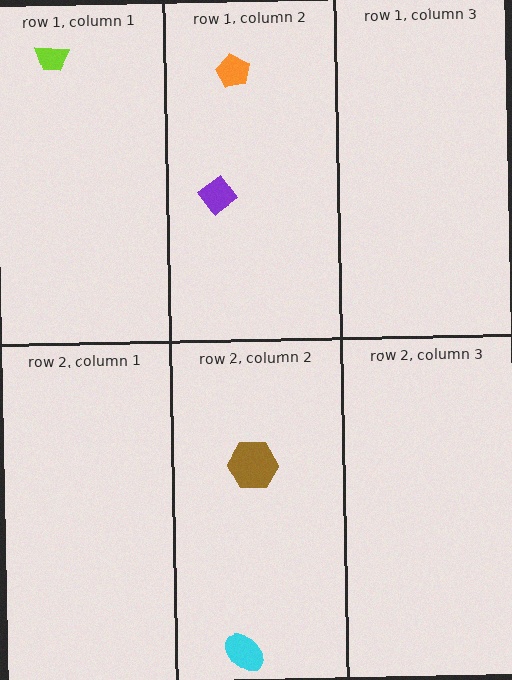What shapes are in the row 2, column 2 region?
The cyan ellipse, the brown hexagon.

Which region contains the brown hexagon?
The row 2, column 2 region.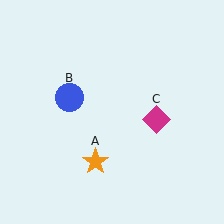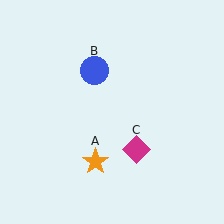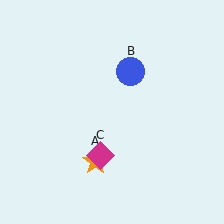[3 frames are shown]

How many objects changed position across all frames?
2 objects changed position: blue circle (object B), magenta diamond (object C).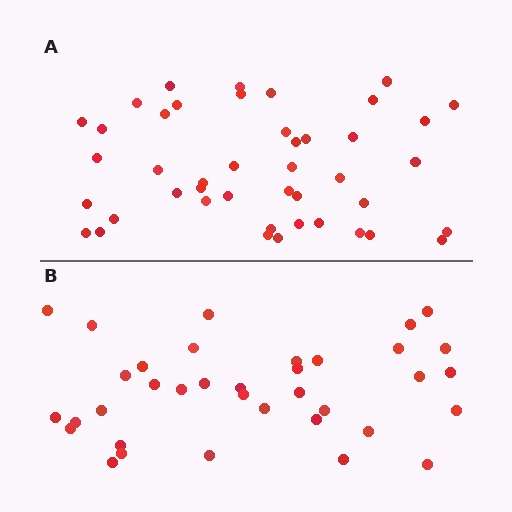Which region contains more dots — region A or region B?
Region A (the top region) has more dots.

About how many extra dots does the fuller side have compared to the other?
Region A has roughly 8 or so more dots than region B.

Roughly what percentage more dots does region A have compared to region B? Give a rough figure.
About 20% more.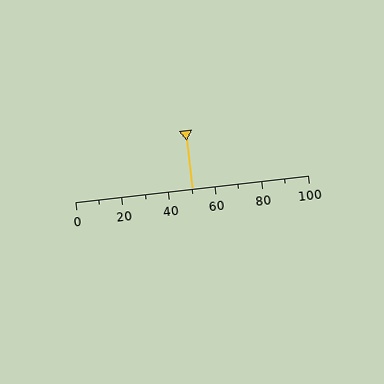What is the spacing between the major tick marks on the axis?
The major ticks are spaced 20 apart.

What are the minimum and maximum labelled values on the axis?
The axis runs from 0 to 100.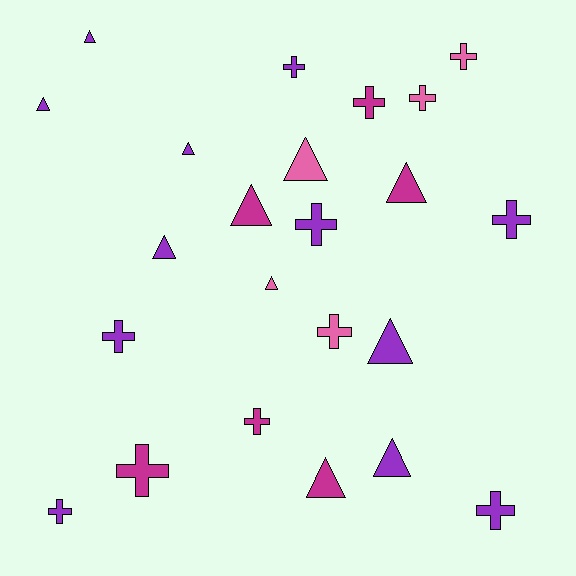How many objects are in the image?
There are 23 objects.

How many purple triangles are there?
There are 6 purple triangles.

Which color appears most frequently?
Purple, with 12 objects.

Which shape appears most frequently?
Cross, with 12 objects.